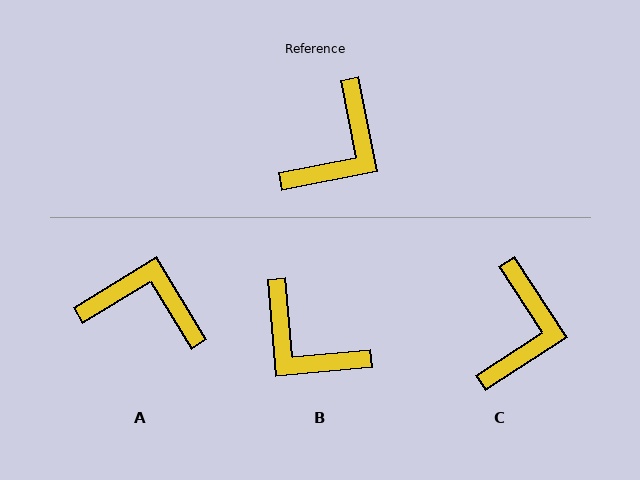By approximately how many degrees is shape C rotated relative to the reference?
Approximately 22 degrees counter-clockwise.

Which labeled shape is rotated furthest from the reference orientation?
A, about 110 degrees away.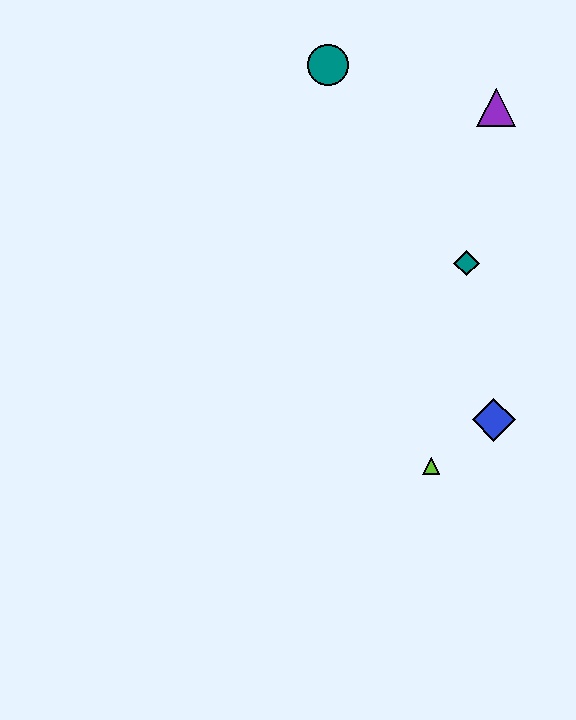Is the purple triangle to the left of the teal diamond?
No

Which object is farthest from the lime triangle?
The teal circle is farthest from the lime triangle.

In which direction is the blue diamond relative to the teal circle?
The blue diamond is below the teal circle.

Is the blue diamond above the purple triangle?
No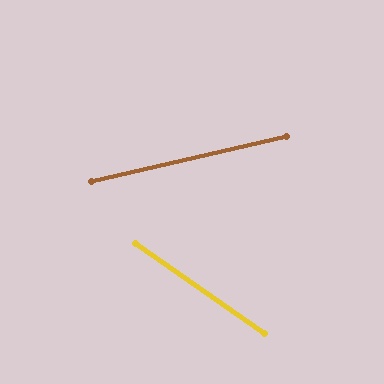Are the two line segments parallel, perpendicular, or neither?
Neither parallel nor perpendicular — they differ by about 48°.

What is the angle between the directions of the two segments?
Approximately 48 degrees.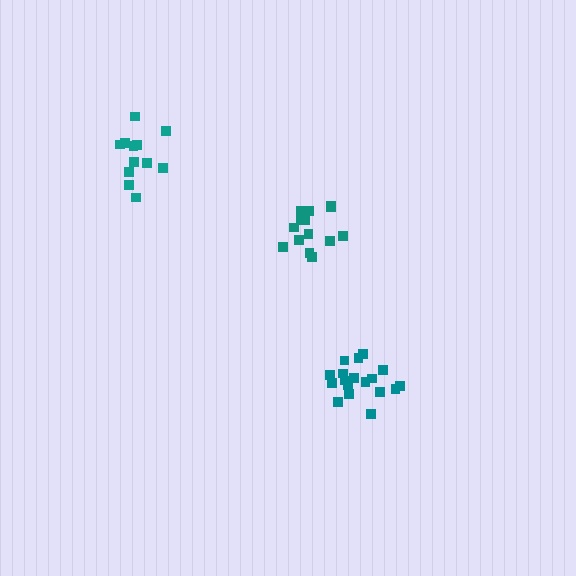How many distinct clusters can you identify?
There are 3 distinct clusters.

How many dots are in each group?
Group 1: 14 dots, Group 2: 18 dots, Group 3: 12 dots (44 total).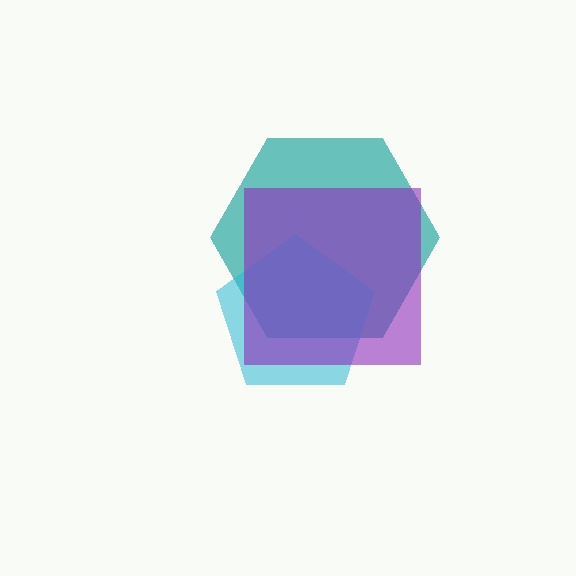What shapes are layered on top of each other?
The layered shapes are: a teal hexagon, a cyan pentagon, a purple square.